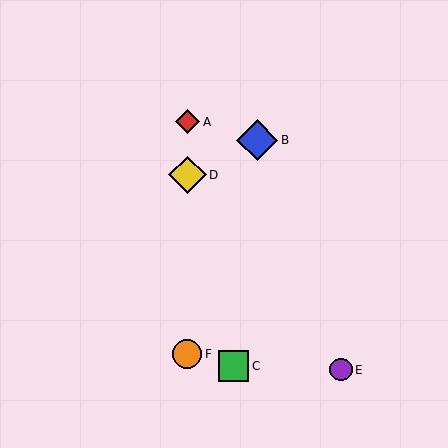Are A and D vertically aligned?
Yes, both are at x≈187.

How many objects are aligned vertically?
3 objects (A, D, F) are aligned vertically.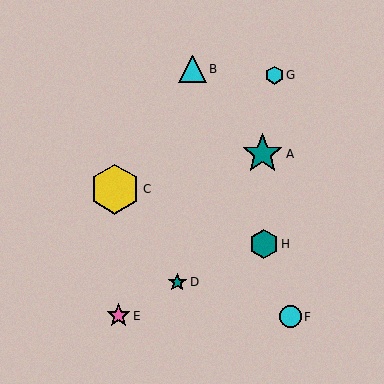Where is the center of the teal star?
The center of the teal star is at (177, 282).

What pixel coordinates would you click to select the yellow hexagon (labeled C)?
Click at (115, 189) to select the yellow hexagon C.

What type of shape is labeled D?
Shape D is a teal star.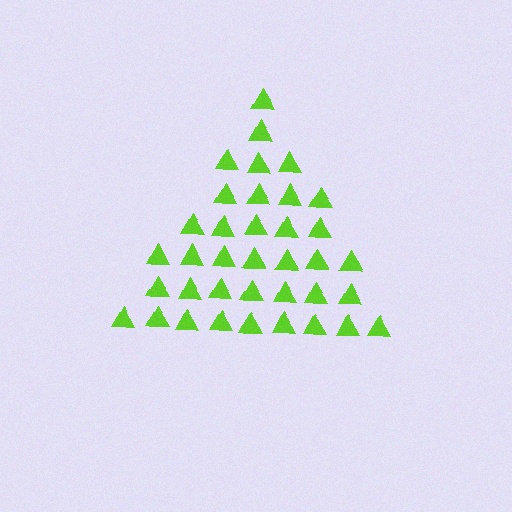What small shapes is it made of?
It is made of small triangles.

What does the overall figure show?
The overall figure shows a triangle.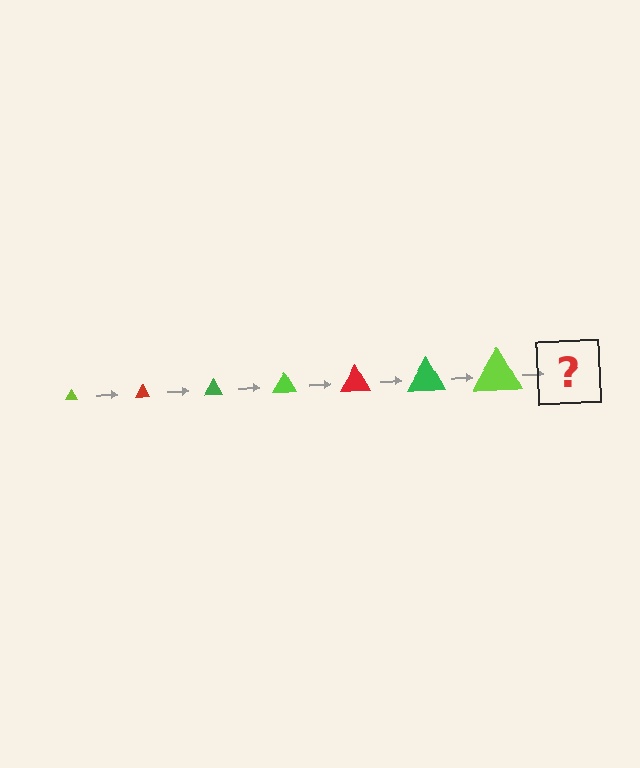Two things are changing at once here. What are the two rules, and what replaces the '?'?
The two rules are that the triangle grows larger each step and the color cycles through lime, red, and green. The '?' should be a red triangle, larger than the previous one.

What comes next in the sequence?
The next element should be a red triangle, larger than the previous one.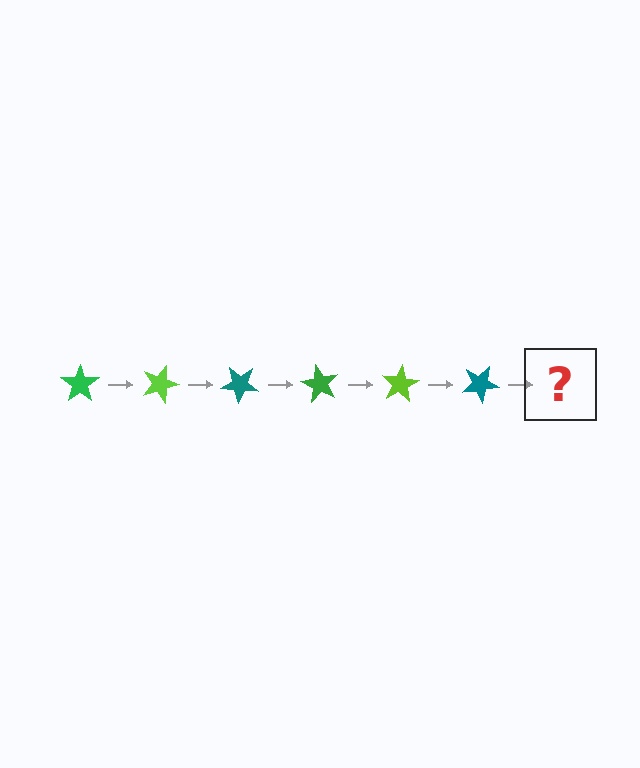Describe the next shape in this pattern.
It should be a green star, rotated 120 degrees from the start.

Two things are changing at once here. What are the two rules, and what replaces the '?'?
The two rules are that it rotates 20 degrees each step and the color cycles through green, lime, and teal. The '?' should be a green star, rotated 120 degrees from the start.